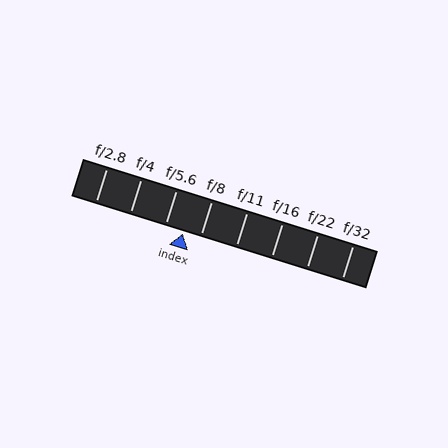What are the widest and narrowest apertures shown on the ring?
The widest aperture shown is f/2.8 and the narrowest is f/32.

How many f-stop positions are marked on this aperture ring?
There are 8 f-stop positions marked.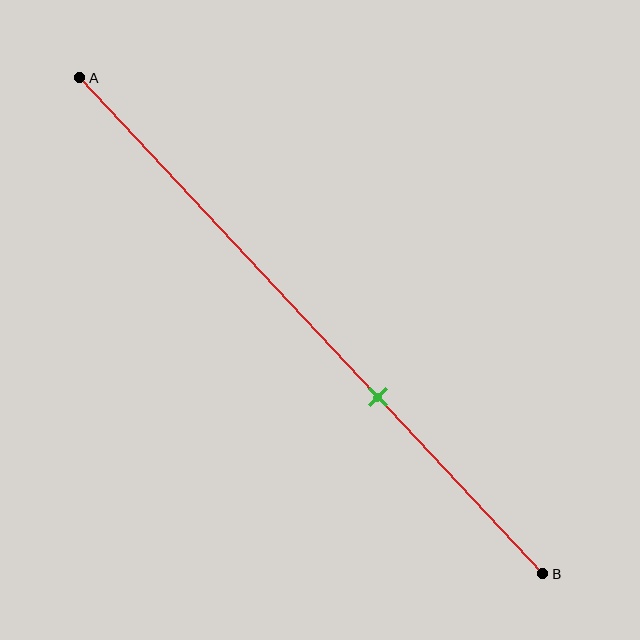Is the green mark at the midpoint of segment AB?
No, the mark is at about 65% from A, not at the 50% midpoint.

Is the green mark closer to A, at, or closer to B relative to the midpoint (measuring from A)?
The green mark is closer to point B than the midpoint of segment AB.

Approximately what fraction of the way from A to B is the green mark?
The green mark is approximately 65% of the way from A to B.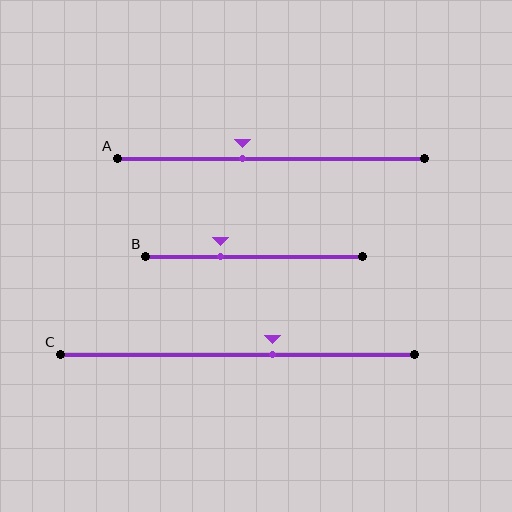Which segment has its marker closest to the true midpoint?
Segment A has its marker closest to the true midpoint.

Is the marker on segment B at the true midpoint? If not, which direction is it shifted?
No, the marker on segment B is shifted to the left by about 16% of the segment length.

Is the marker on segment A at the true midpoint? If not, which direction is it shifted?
No, the marker on segment A is shifted to the left by about 9% of the segment length.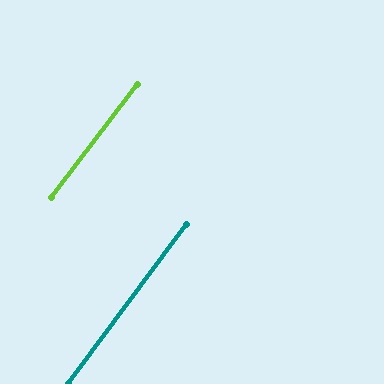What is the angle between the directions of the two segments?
Approximately 1 degree.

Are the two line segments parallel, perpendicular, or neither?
Parallel — their directions differ by only 0.9°.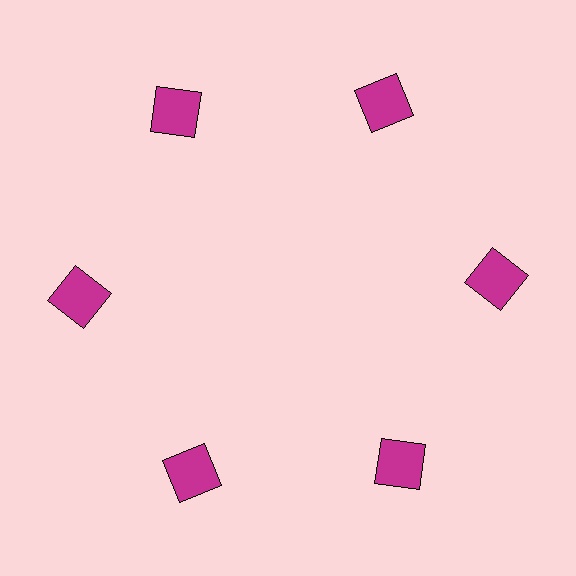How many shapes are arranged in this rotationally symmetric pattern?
There are 6 shapes, arranged in 6 groups of 1.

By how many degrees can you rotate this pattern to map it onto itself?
The pattern maps onto itself every 60 degrees of rotation.